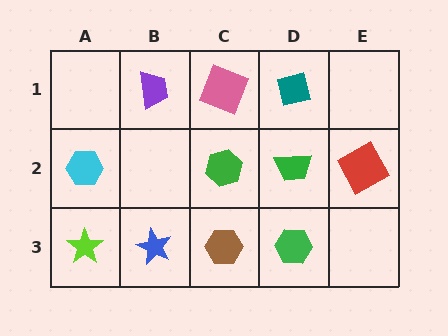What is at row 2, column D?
A green trapezoid.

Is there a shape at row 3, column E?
No, that cell is empty.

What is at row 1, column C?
A pink square.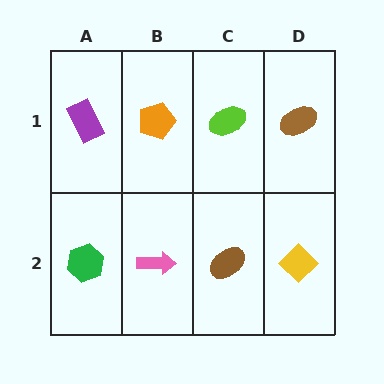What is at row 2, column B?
A pink arrow.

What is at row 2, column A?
A green hexagon.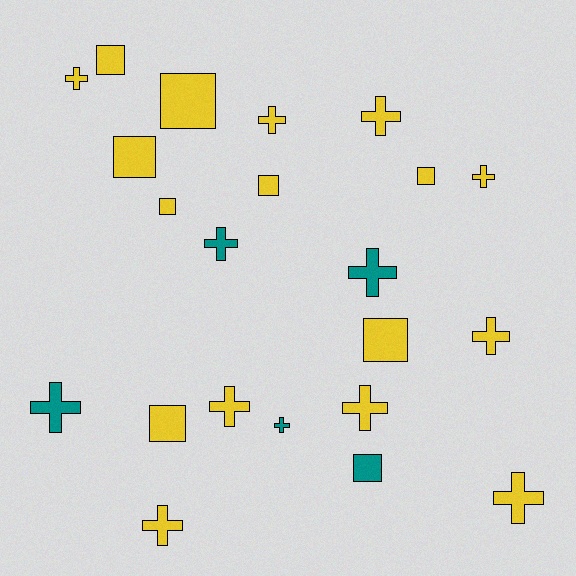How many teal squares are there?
There is 1 teal square.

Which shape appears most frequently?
Cross, with 13 objects.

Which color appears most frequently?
Yellow, with 17 objects.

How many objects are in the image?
There are 22 objects.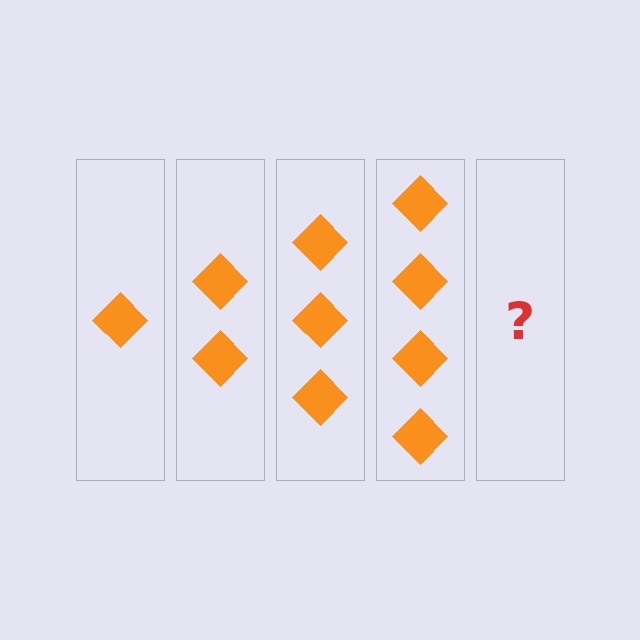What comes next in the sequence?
The next element should be 5 diamonds.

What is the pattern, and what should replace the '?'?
The pattern is that each step adds one more diamond. The '?' should be 5 diamonds.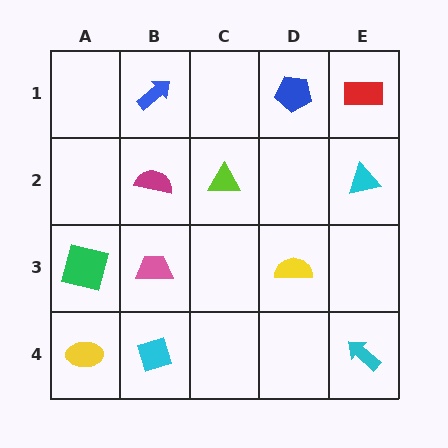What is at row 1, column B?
A blue arrow.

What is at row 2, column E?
A cyan triangle.